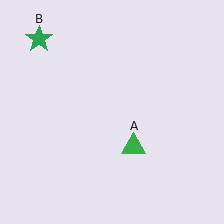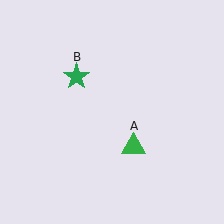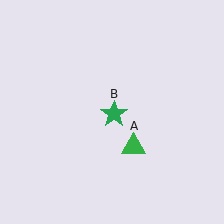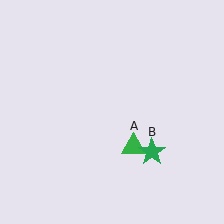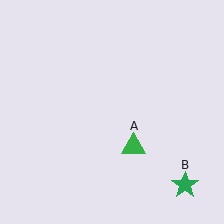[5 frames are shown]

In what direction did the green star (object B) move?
The green star (object B) moved down and to the right.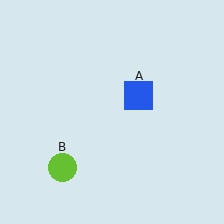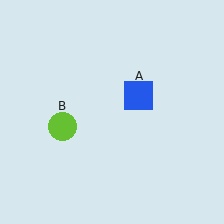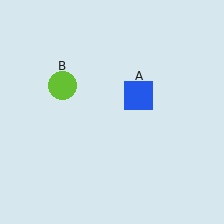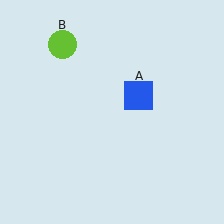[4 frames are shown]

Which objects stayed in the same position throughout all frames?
Blue square (object A) remained stationary.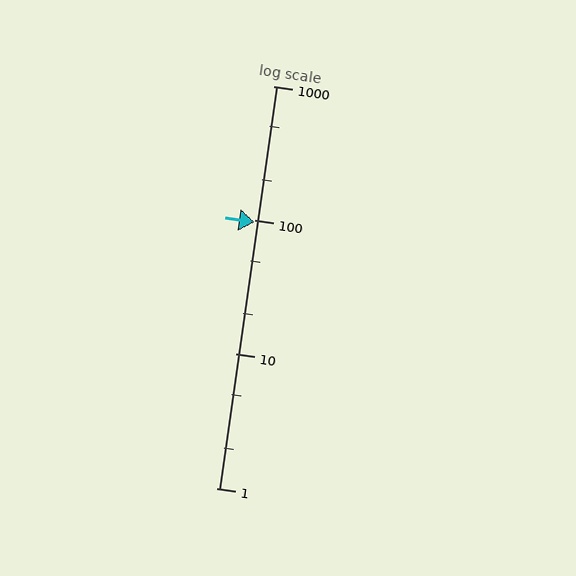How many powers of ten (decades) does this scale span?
The scale spans 3 decades, from 1 to 1000.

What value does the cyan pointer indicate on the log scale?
The pointer indicates approximately 97.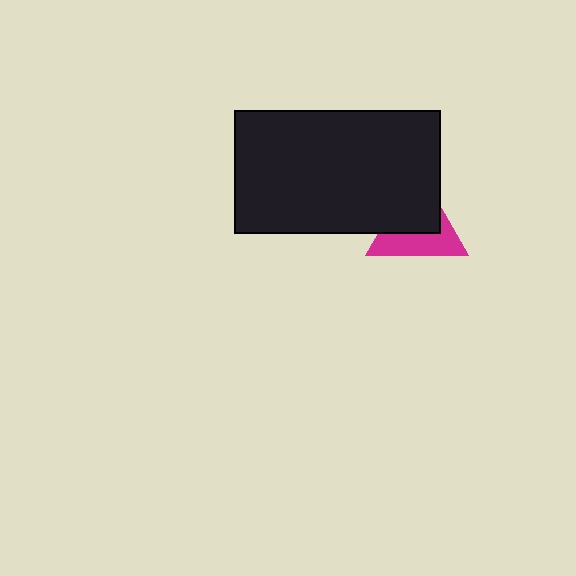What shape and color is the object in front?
The object in front is a black rectangle.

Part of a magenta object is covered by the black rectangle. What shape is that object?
It is a triangle.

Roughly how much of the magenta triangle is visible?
About half of it is visible (roughly 47%).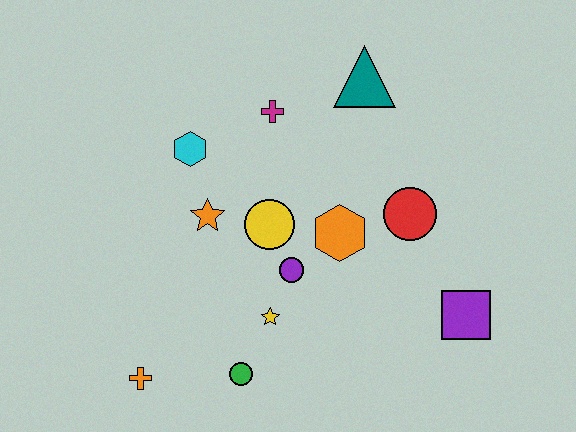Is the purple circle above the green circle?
Yes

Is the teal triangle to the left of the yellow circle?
No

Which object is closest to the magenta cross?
The cyan hexagon is closest to the magenta cross.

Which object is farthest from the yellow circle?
The purple square is farthest from the yellow circle.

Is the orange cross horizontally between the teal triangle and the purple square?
No